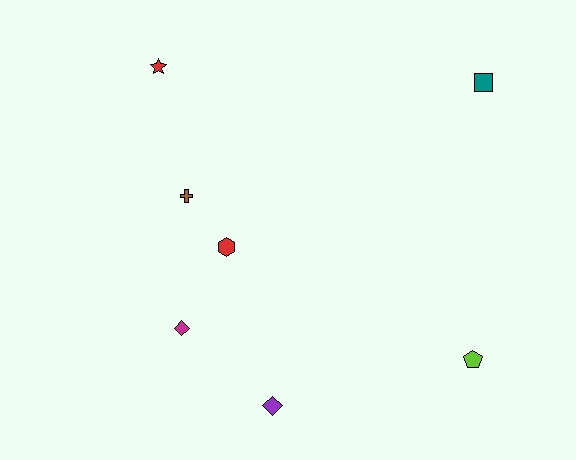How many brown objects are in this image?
There is 1 brown object.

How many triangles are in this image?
There are no triangles.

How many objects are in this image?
There are 7 objects.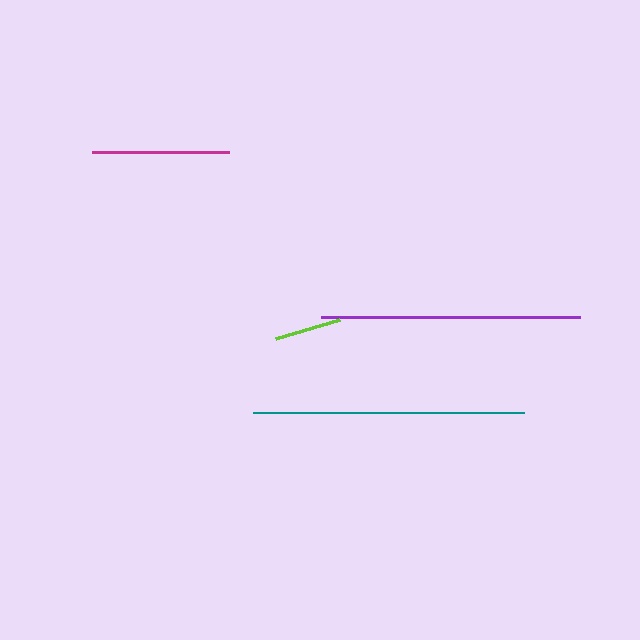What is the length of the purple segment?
The purple segment is approximately 259 pixels long.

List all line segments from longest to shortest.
From longest to shortest: teal, purple, magenta, lime.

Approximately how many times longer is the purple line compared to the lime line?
The purple line is approximately 3.9 times the length of the lime line.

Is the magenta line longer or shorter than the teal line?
The teal line is longer than the magenta line.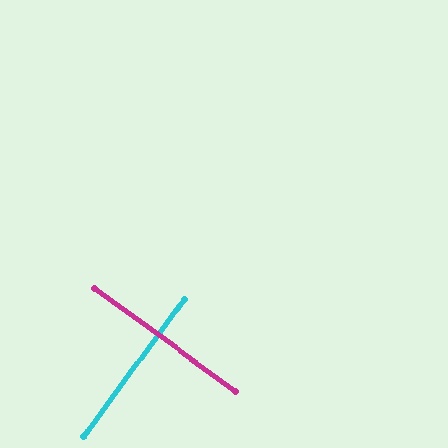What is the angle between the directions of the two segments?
Approximately 90 degrees.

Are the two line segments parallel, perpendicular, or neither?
Perpendicular — they meet at approximately 90°.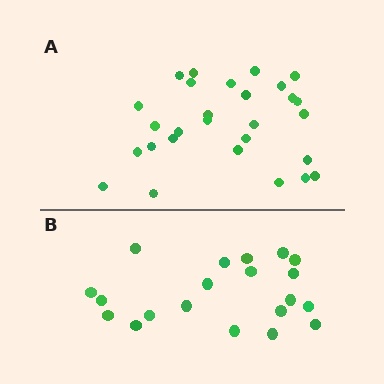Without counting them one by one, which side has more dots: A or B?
Region A (the top region) has more dots.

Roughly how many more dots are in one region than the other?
Region A has roughly 8 or so more dots than region B.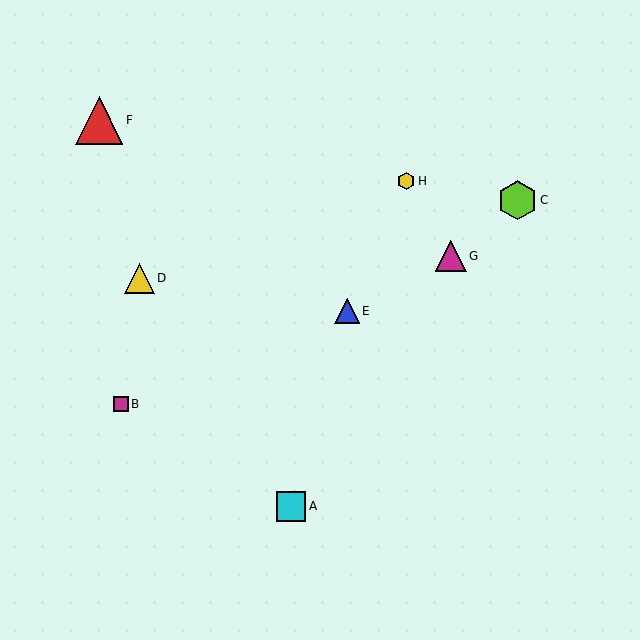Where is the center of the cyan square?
The center of the cyan square is at (291, 506).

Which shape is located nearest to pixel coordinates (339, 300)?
The blue triangle (labeled E) at (347, 311) is nearest to that location.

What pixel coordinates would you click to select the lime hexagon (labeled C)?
Click at (518, 200) to select the lime hexagon C.